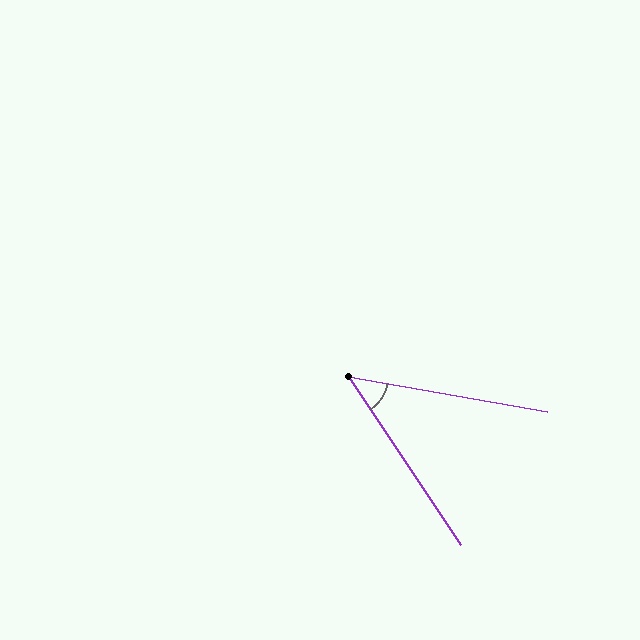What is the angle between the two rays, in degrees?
Approximately 46 degrees.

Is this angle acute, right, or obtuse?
It is acute.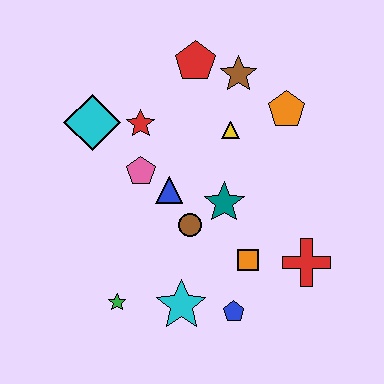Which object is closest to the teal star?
The brown circle is closest to the teal star.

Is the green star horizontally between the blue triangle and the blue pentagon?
No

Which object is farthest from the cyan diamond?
The red cross is farthest from the cyan diamond.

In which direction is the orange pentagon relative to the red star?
The orange pentagon is to the right of the red star.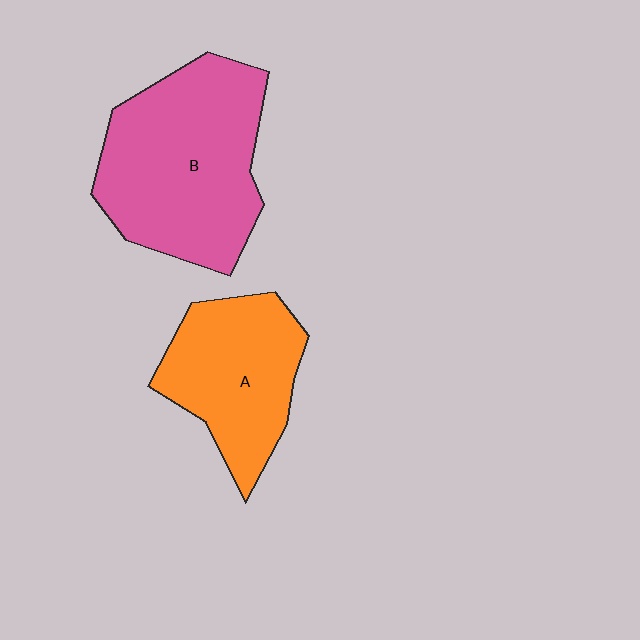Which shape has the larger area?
Shape B (pink).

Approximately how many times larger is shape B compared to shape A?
Approximately 1.5 times.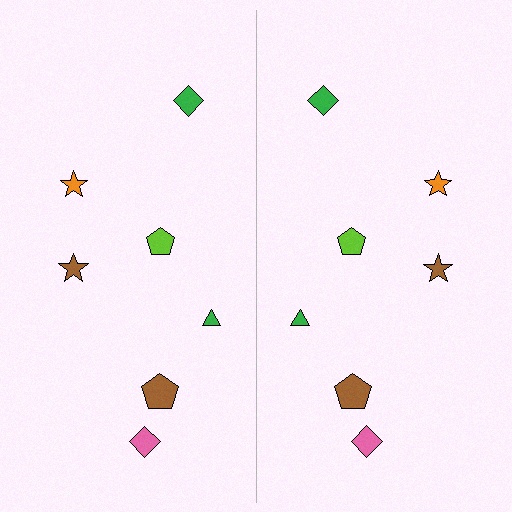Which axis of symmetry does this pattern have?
The pattern has a vertical axis of symmetry running through the center of the image.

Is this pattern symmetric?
Yes, this pattern has bilateral (reflection) symmetry.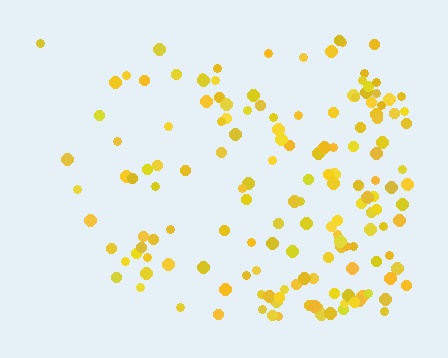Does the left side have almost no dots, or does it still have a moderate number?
Still a moderate number, just noticeably fewer than the right.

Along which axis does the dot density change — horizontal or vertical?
Horizontal.